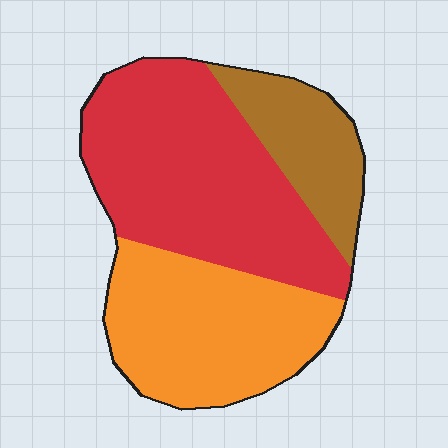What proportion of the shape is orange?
Orange covers around 35% of the shape.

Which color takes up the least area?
Brown, at roughly 20%.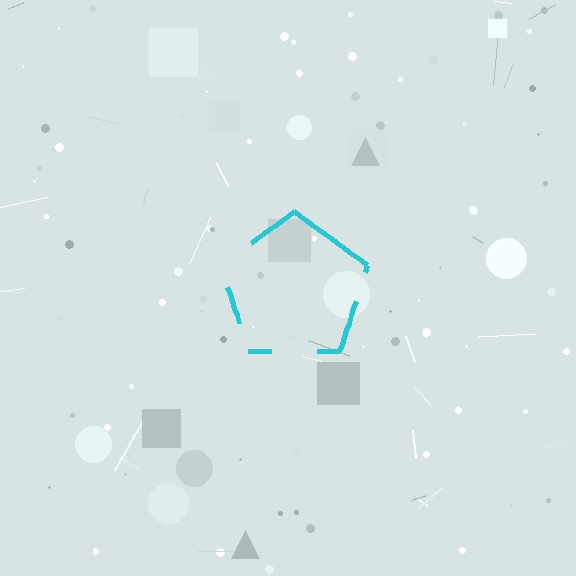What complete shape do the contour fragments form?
The contour fragments form a pentagon.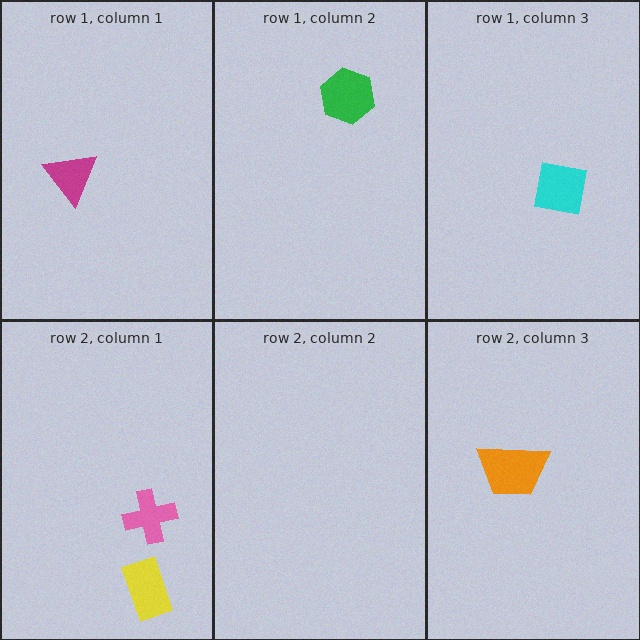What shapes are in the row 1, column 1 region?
The magenta triangle.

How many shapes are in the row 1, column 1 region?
1.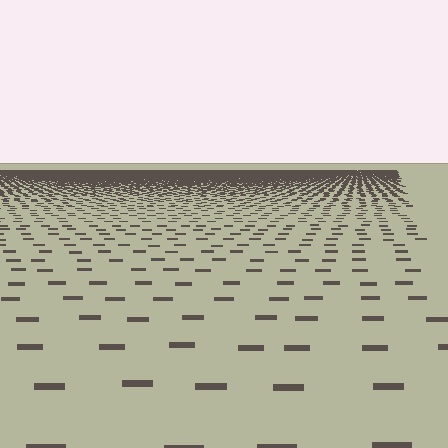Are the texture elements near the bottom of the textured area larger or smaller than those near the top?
Larger. Near the bottom, elements are closer to the viewer and appear at a bigger on-screen size.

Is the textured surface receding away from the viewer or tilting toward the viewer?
The surface is receding away from the viewer. Texture elements get smaller and denser toward the top.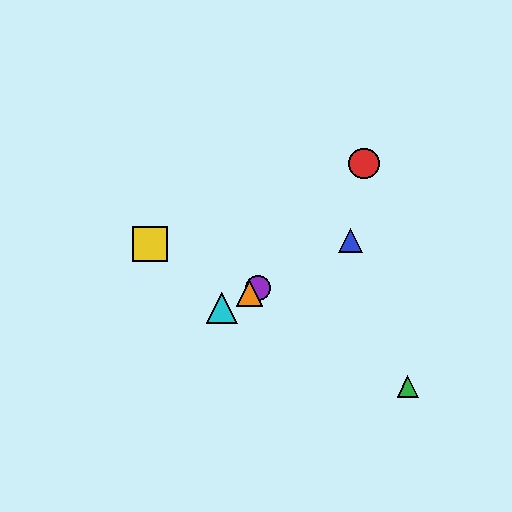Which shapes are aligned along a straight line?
The blue triangle, the purple circle, the orange triangle, the cyan triangle are aligned along a straight line.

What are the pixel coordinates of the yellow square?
The yellow square is at (150, 244).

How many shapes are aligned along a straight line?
4 shapes (the blue triangle, the purple circle, the orange triangle, the cyan triangle) are aligned along a straight line.